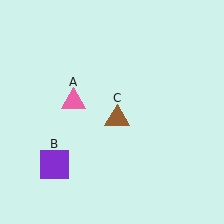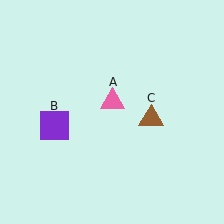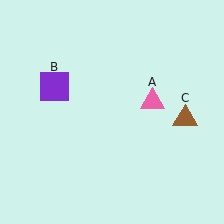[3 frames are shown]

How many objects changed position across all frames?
3 objects changed position: pink triangle (object A), purple square (object B), brown triangle (object C).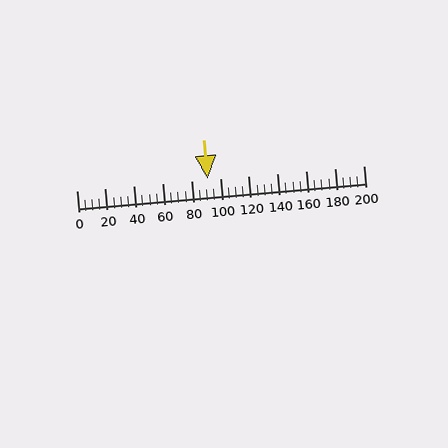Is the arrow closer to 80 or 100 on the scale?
The arrow is closer to 100.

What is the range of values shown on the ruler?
The ruler shows values from 0 to 200.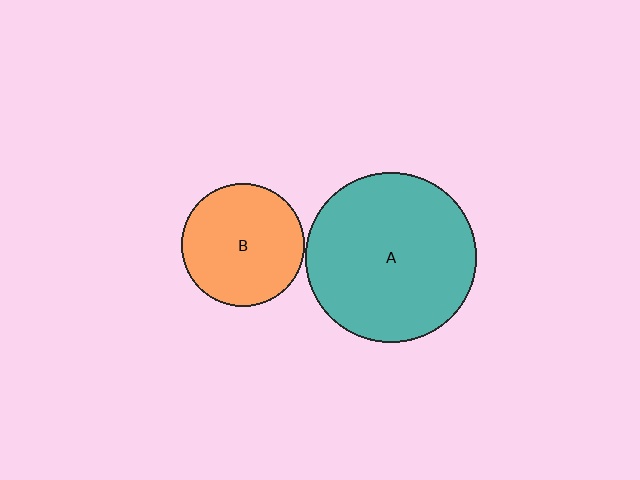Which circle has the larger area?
Circle A (teal).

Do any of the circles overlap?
No, none of the circles overlap.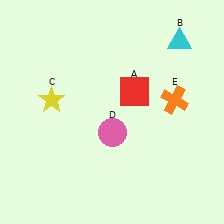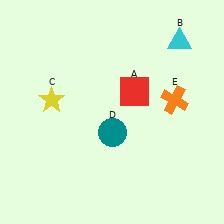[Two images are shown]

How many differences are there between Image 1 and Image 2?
There is 1 difference between the two images.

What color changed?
The circle (D) changed from pink in Image 1 to teal in Image 2.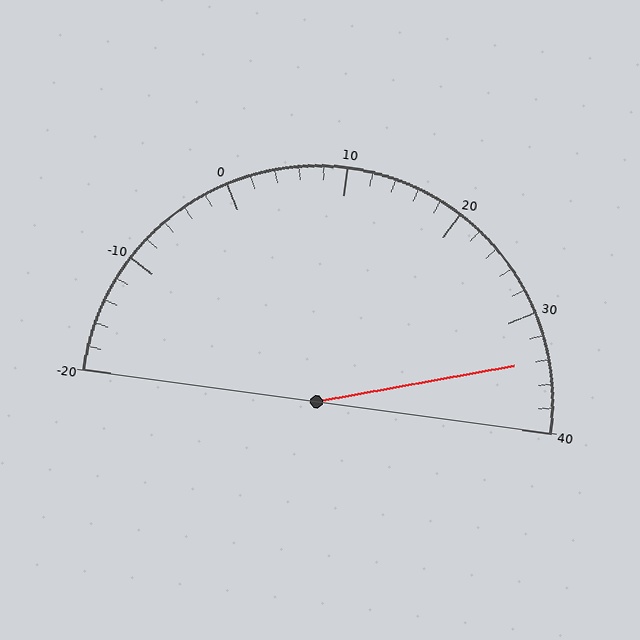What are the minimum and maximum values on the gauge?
The gauge ranges from -20 to 40.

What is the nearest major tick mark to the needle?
The nearest major tick mark is 30.